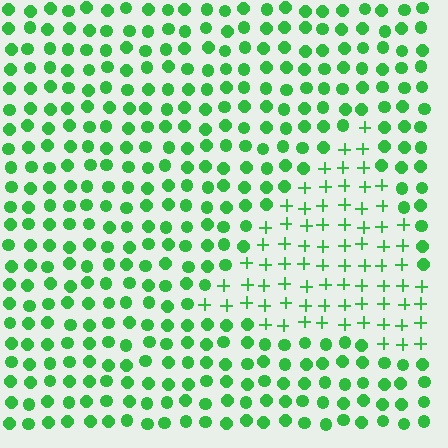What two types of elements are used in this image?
The image uses plus signs inside the triangle region and circles outside it.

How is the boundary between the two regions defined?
The boundary is defined by a change in element shape: plus signs inside vs. circles outside. All elements share the same color and spacing.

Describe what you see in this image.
The image is filled with small green elements arranged in a uniform grid. A triangle-shaped region contains plus signs, while the surrounding area contains circles. The boundary is defined purely by the change in element shape.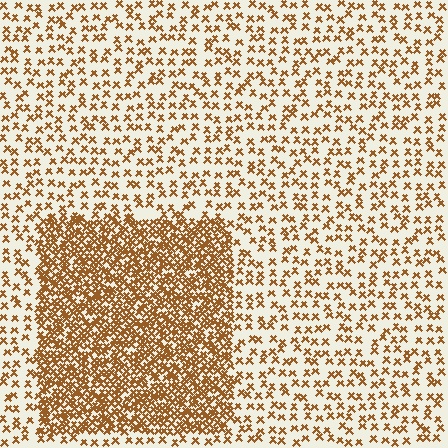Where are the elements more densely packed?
The elements are more densely packed inside the rectangle boundary.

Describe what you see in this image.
The image contains small brown elements arranged at two different densities. A rectangle-shaped region is visible where the elements are more densely packed than the surrounding area.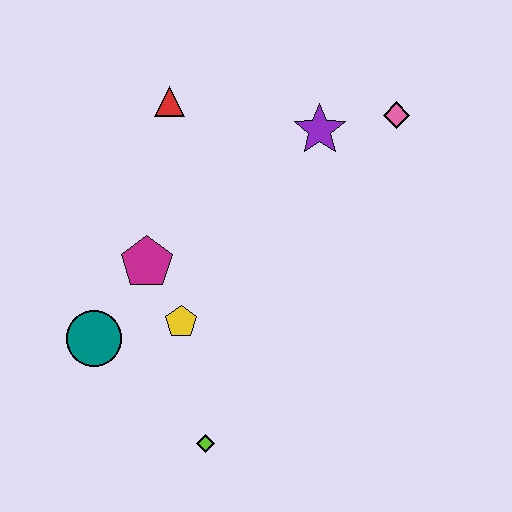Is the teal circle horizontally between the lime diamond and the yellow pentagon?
No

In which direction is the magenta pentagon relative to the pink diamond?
The magenta pentagon is to the left of the pink diamond.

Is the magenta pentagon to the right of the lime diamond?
No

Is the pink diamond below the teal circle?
No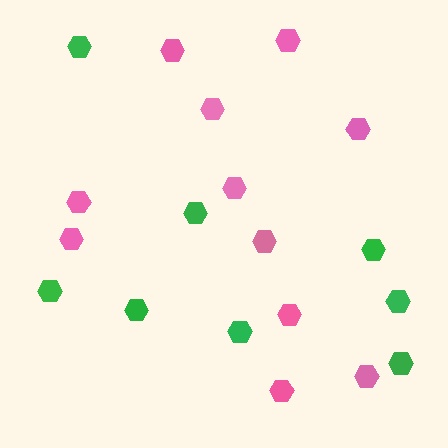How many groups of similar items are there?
There are 2 groups: one group of pink hexagons (11) and one group of green hexagons (8).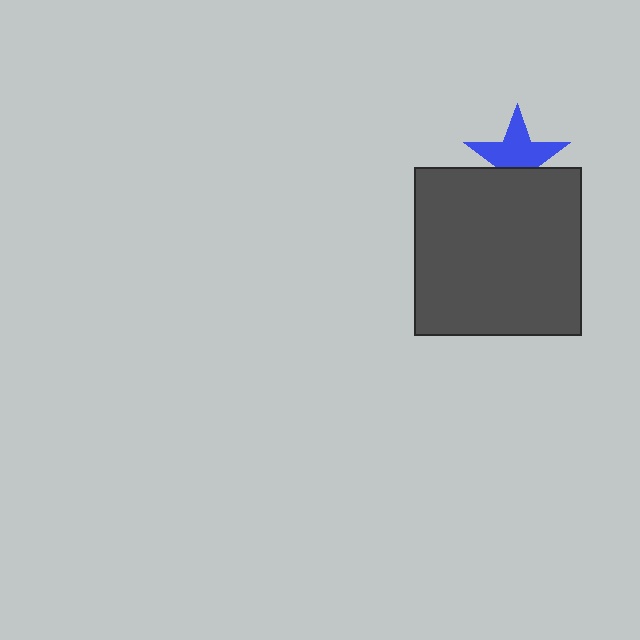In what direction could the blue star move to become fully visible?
The blue star could move up. That would shift it out from behind the dark gray square entirely.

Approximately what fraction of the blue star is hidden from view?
Roughly 35% of the blue star is hidden behind the dark gray square.